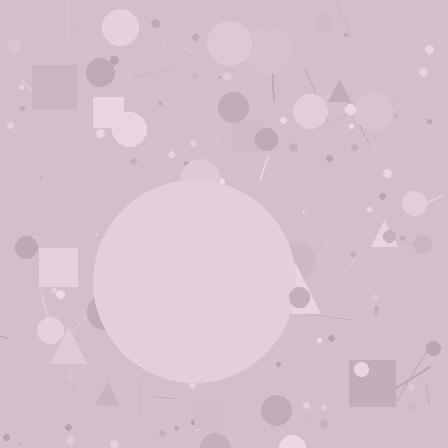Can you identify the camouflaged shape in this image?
The camouflaged shape is a circle.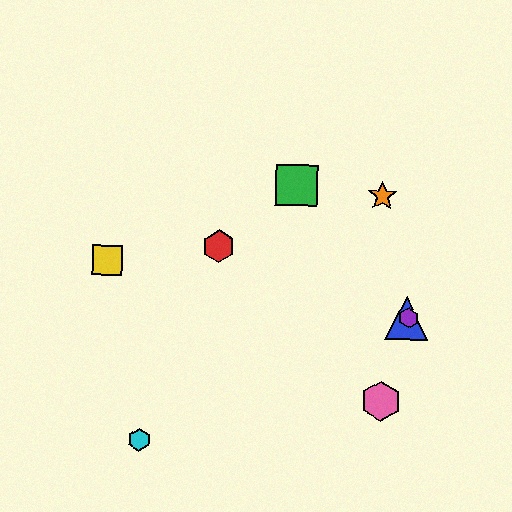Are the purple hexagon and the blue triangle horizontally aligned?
Yes, both are at y≈318.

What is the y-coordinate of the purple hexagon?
The purple hexagon is at y≈318.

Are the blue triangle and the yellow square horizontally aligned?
No, the blue triangle is at y≈318 and the yellow square is at y≈261.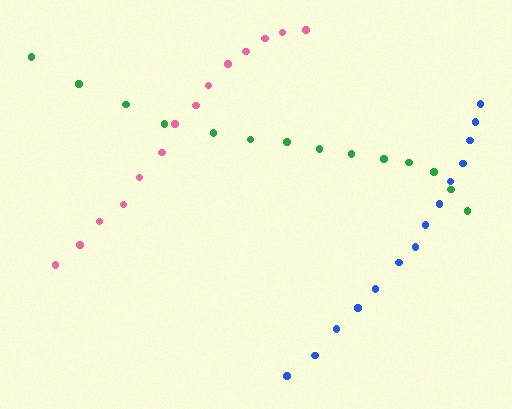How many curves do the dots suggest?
There are 3 distinct paths.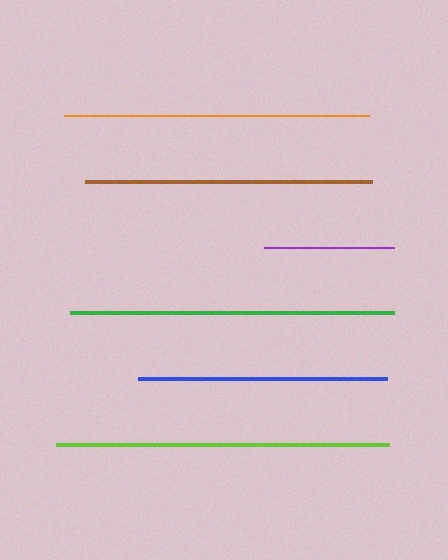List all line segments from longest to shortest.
From longest to shortest: lime, green, orange, brown, blue, purple.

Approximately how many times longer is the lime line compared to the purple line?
The lime line is approximately 2.6 times the length of the purple line.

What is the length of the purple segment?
The purple segment is approximately 130 pixels long.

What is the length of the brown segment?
The brown segment is approximately 287 pixels long.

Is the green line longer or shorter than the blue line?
The green line is longer than the blue line.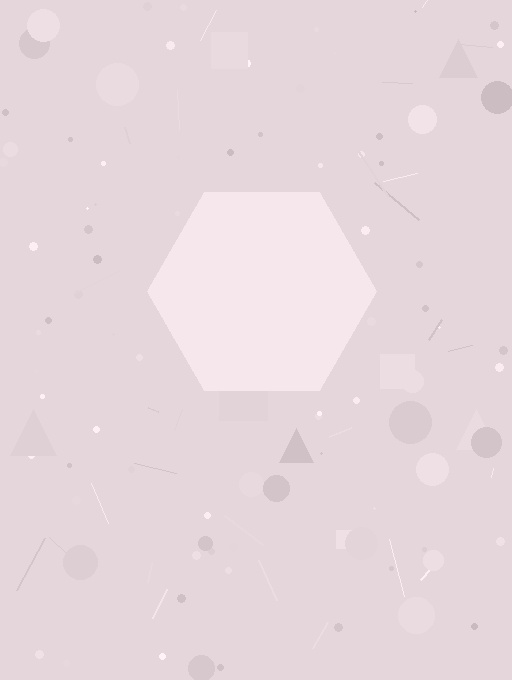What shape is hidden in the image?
A hexagon is hidden in the image.